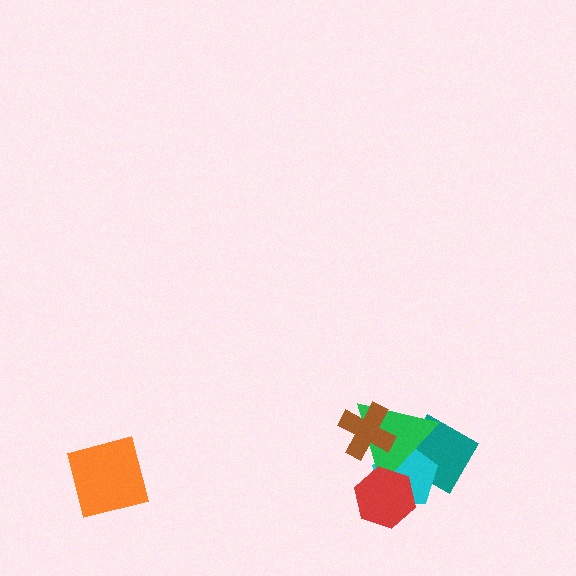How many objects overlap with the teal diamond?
2 objects overlap with the teal diamond.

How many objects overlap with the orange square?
0 objects overlap with the orange square.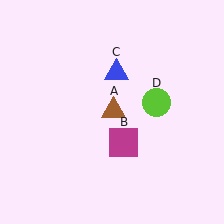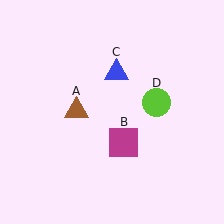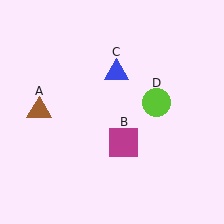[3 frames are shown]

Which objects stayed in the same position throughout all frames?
Magenta square (object B) and blue triangle (object C) and lime circle (object D) remained stationary.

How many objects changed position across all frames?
1 object changed position: brown triangle (object A).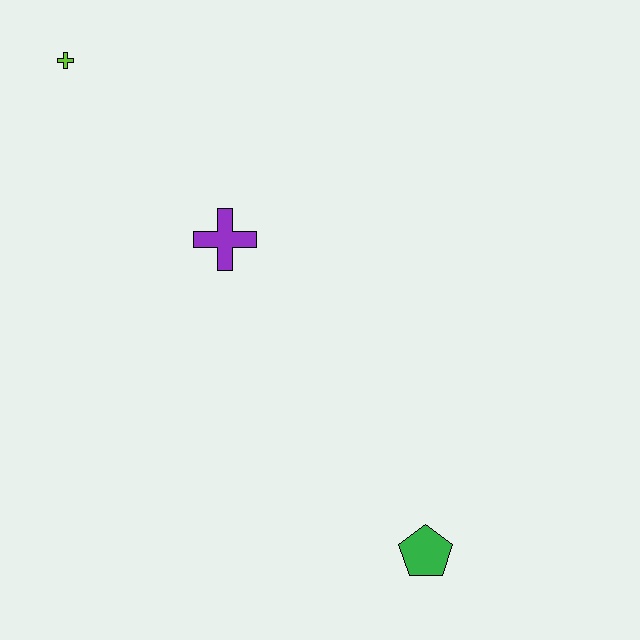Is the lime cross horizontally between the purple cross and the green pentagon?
No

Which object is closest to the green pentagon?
The purple cross is closest to the green pentagon.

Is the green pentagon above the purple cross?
No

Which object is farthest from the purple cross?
The green pentagon is farthest from the purple cross.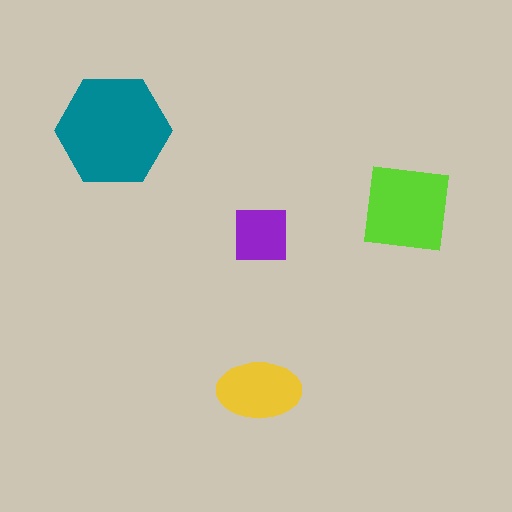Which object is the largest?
The teal hexagon.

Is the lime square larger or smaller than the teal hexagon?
Smaller.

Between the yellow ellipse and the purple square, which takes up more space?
The yellow ellipse.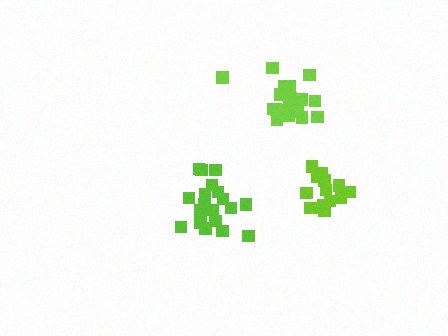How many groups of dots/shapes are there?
There are 3 groups.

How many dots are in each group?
Group 1: 14 dots, Group 2: 19 dots, Group 3: 19 dots (52 total).